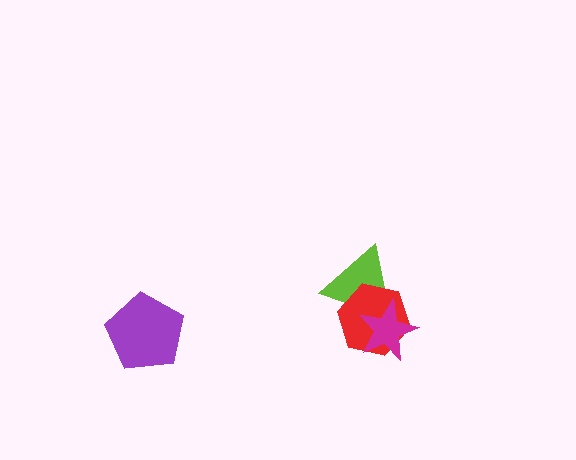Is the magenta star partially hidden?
No, no other shape covers it.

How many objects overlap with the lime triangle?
2 objects overlap with the lime triangle.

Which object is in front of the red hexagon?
The magenta star is in front of the red hexagon.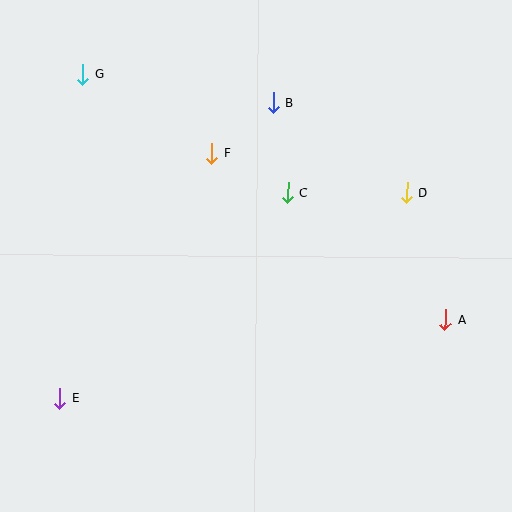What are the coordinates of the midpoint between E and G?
The midpoint between E and G is at (71, 236).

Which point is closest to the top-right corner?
Point D is closest to the top-right corner.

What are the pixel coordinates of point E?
Point E is at (60, 398).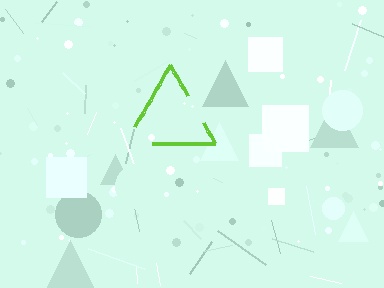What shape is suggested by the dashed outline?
The dashed outline suggests a triangle.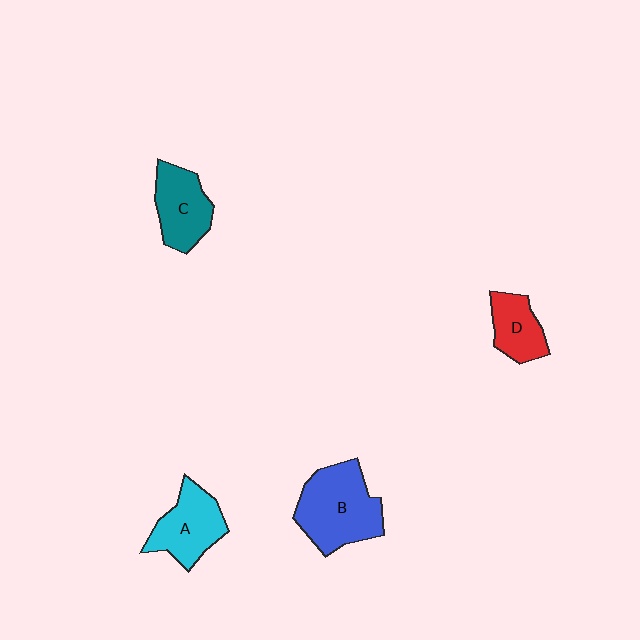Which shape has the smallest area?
Shape D (red).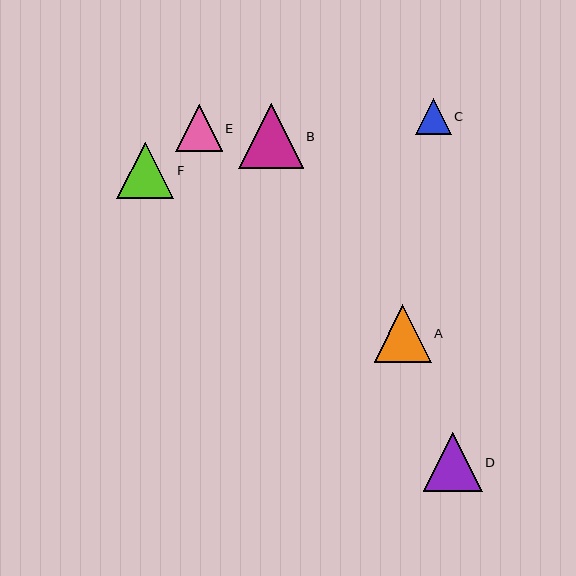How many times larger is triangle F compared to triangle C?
Triangle F is approximately 1.6 times the size of triangle C.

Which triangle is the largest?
Triangle B is the largest with a size of approximately 65 pixels.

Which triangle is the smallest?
Triangle C is the smallest with a size of approximately 36 pixels.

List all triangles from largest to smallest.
From largest to smallest: B, D, A, F, E, C.